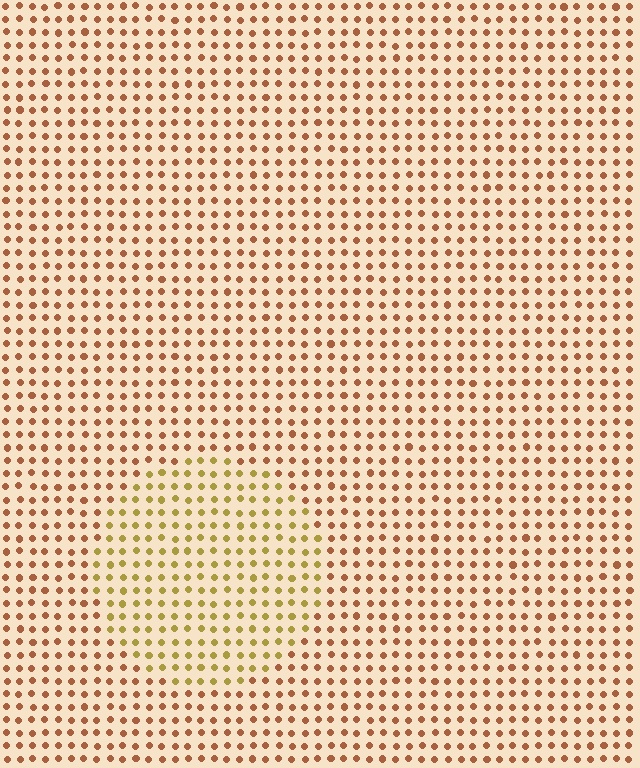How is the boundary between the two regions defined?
The boundary is defined purely by a slight shift in hue (about 33 degrees). Spacing, size, and orientation are identical on both sides.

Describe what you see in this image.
The image is filled with small brown elements in a uniform arrangement. A circle-shaped region is visible where the elements are tinted to a slightly different hue, forming a subtle color boundary.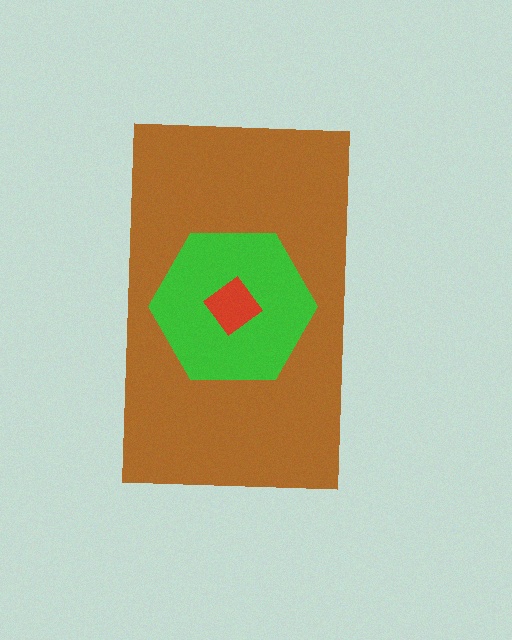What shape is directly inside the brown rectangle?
The green hexagon.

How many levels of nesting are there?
3.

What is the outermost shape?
The brown rectangle.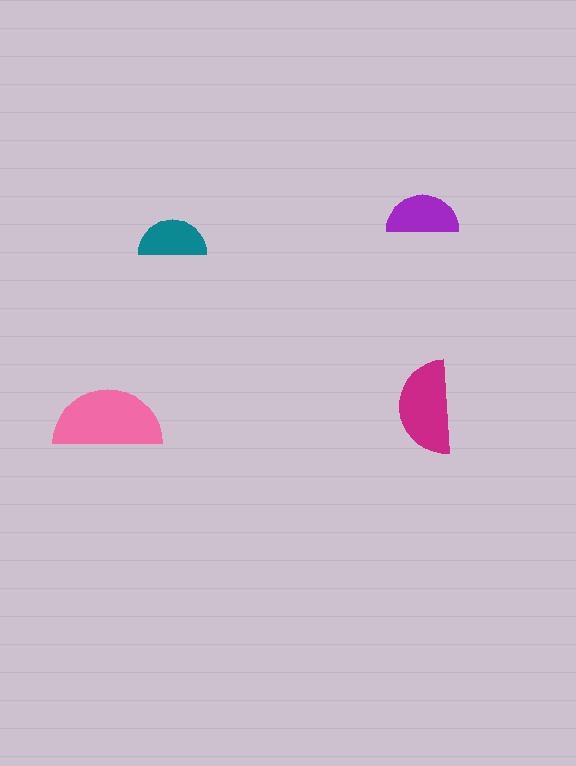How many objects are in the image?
There are 4 objects in the image.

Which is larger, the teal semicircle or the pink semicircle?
The pink one.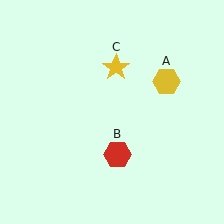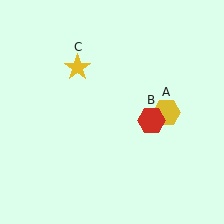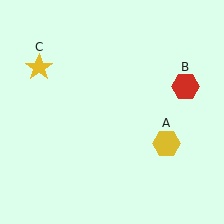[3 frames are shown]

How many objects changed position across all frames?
3 objects changed position: yellow hexagon (object A), red hexagon (object B), yellow star (object C).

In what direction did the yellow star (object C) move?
The yellow star (object C) moved left.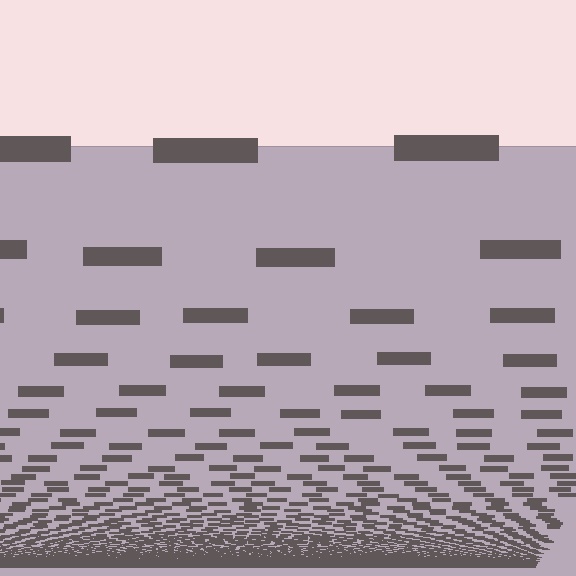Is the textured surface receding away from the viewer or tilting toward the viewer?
The surface appears to tilt toward the viewer. Texture elements get larger and sparser toward the top.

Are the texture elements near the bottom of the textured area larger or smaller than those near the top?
Smaller. The gradient is inverted — elements near the bottom are smaller and denser.